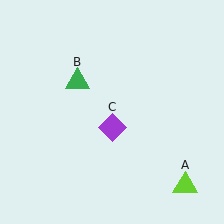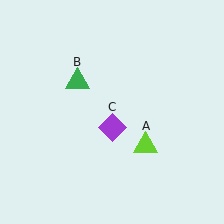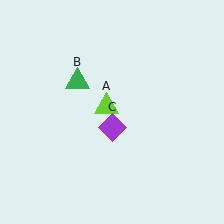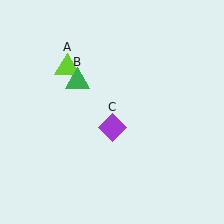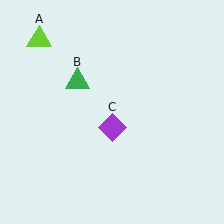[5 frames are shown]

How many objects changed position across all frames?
1 object changed position: lime triangle (object A).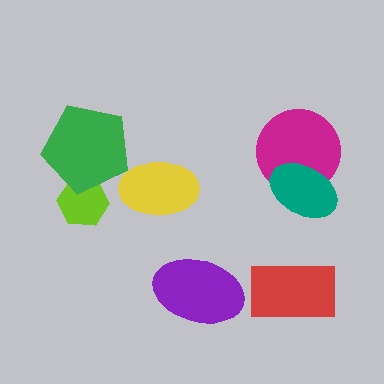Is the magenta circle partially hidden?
Yes, it is partially covered by another shape.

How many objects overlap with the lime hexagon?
1 object overlaps with the lime hexagon.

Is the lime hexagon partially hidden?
Yes, it is partially covered by another shape.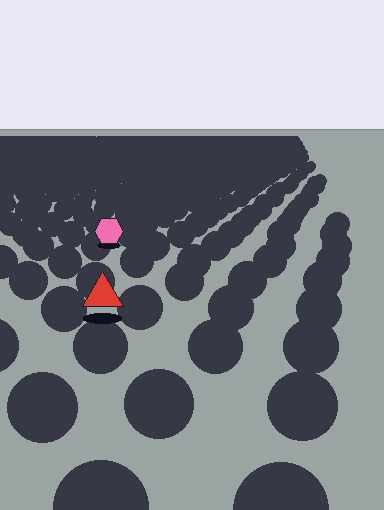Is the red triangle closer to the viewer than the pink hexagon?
Yes. The red triangle is closer — you can tell from the texture gradient: the ground texture is coarser near it.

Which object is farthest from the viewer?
The pink hexagon is farthest from the viewer. It appears smaller and the ground texture around it is denser.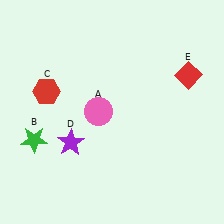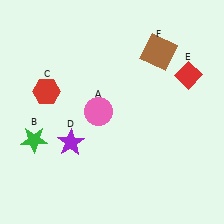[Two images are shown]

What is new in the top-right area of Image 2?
A brown square (F) was added in the top-right area of Image 2.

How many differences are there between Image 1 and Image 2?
There is 1 difference between the two images.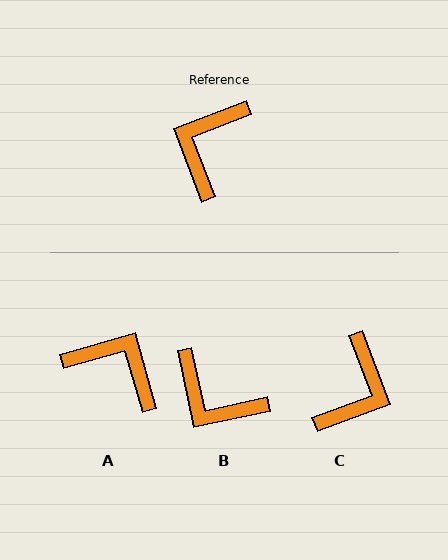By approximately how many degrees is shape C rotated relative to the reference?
Approximately 180 degrees counter-clockwise.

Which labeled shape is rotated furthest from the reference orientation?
C, about 180 degrees away.